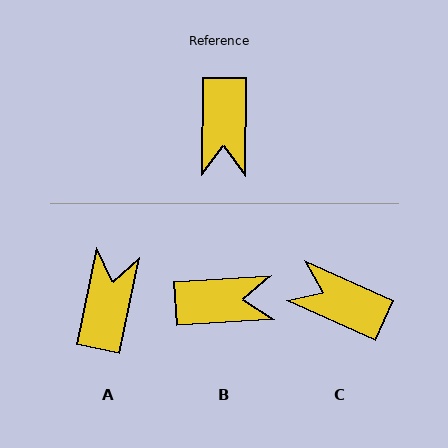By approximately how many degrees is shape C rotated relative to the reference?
Approximately 113 degrees clockwise.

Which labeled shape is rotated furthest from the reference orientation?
A, about 169 degrees away.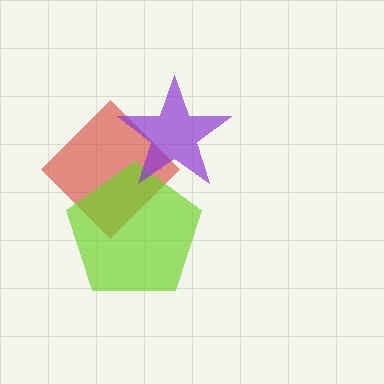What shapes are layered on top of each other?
The layered shapes are: a red diamond, a lime pentagon, a purple star.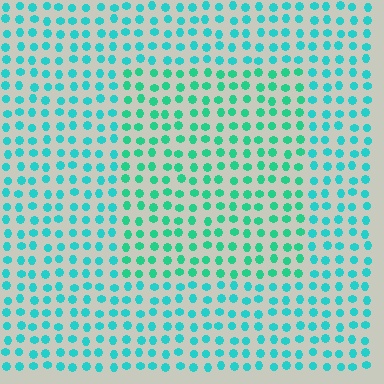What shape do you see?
I see a rectangle.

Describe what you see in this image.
The image is filled with small cyan elements in a uniform arrangement. A rectangle-shaped region is visible where the elements are tinted to a slightly different hue, forming a subtle color boundary.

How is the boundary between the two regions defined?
The boundary is defined purely by a slight shift in hue (about 23 degrees). Spacing, size, and orientation are identical on both sides.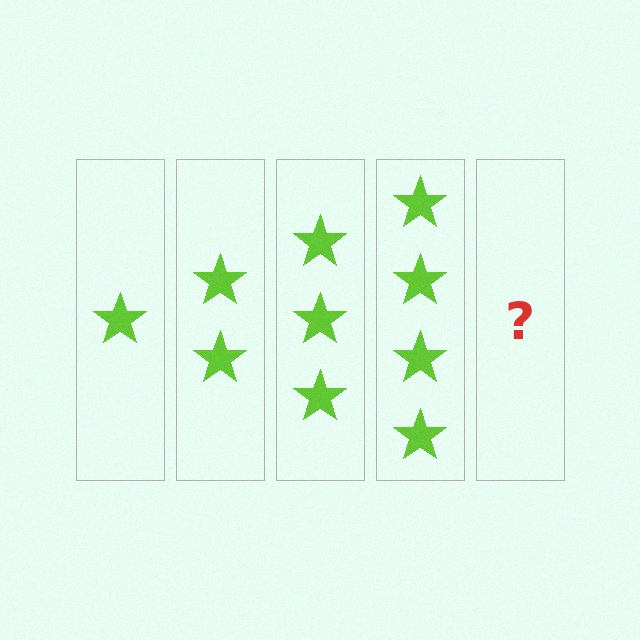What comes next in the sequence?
The next element should be 5 stars.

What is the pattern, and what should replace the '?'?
The pattern is that each step adds one more star. The '?' should be 5 stars.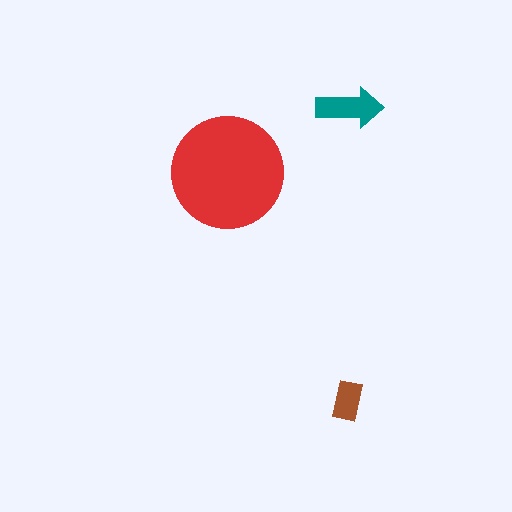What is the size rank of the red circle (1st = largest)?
1st.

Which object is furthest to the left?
The red circle is leftmost.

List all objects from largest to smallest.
The red circle, the teal arrow, the brown rectangle.